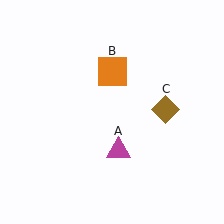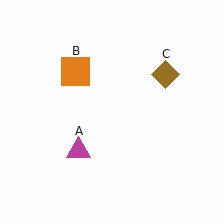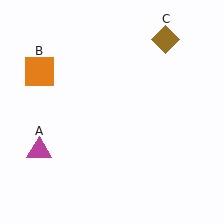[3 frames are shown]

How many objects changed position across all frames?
3 objects changed position: magenta triangle (object A), orange square (object B), brown diamond (object C).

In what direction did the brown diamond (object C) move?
The brown diamond (object C) moved up.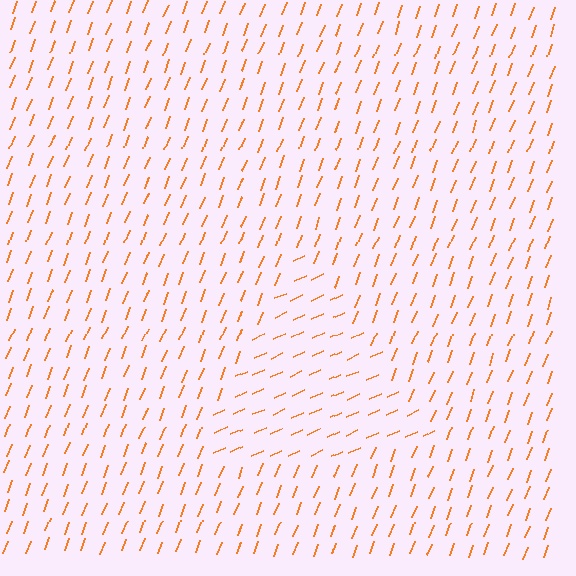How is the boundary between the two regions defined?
The boundary is defined purely by a change in line orientation (approximately 45 degrees difference). All lines are the same color and thickness.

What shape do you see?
I see a triangle.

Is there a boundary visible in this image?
Yes, there is a texture boundary formed by a change in line orientation.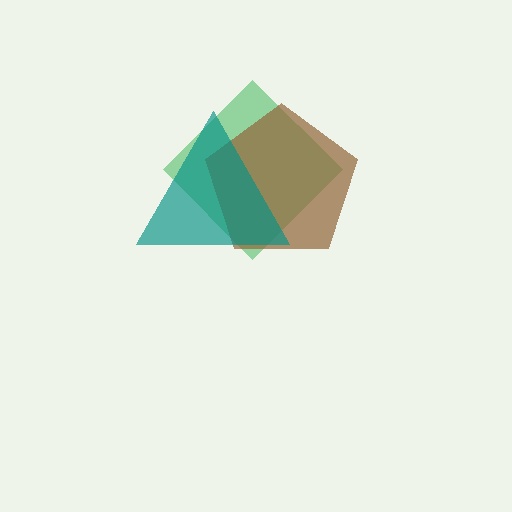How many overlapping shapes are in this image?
There are 3 overlapping shapes in the image.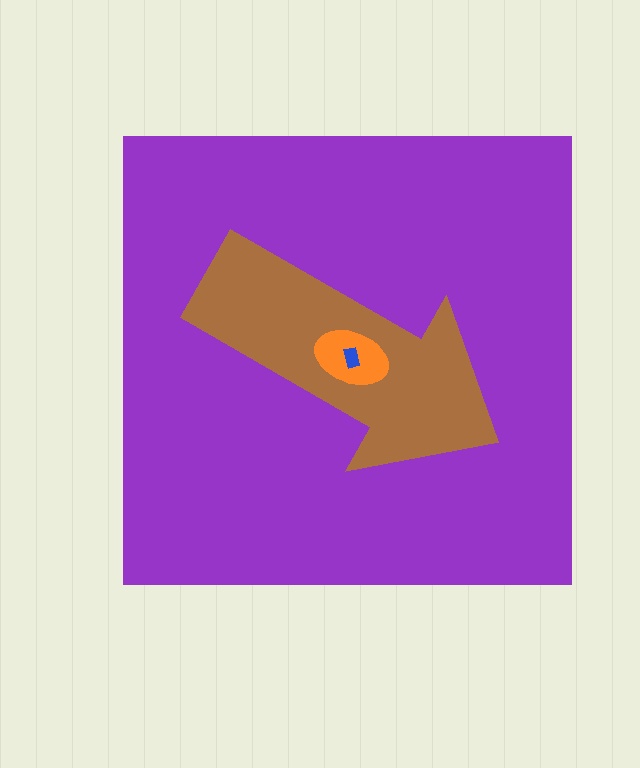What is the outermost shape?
The purple square.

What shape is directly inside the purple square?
The brown arrow.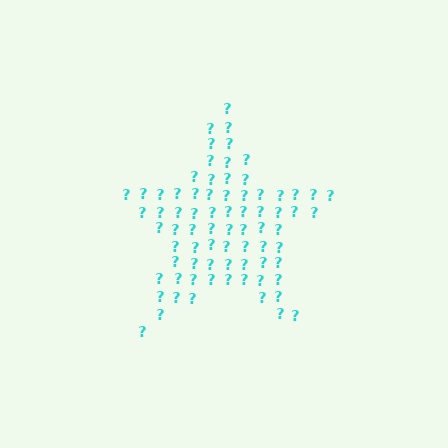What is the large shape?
The large shape is a star.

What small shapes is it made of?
It is made of small question marks.